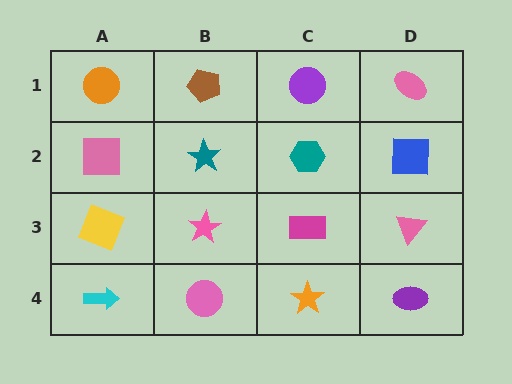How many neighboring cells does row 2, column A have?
3.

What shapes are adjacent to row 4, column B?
A pink star (row 3, column B), a cyan arrow (row 4, column A), an orange star (row 4, column C).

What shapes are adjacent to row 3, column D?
A blue square (row 2, column D), a purple ellipse (row 4, column D), a magenta rectangle (row 3, column C).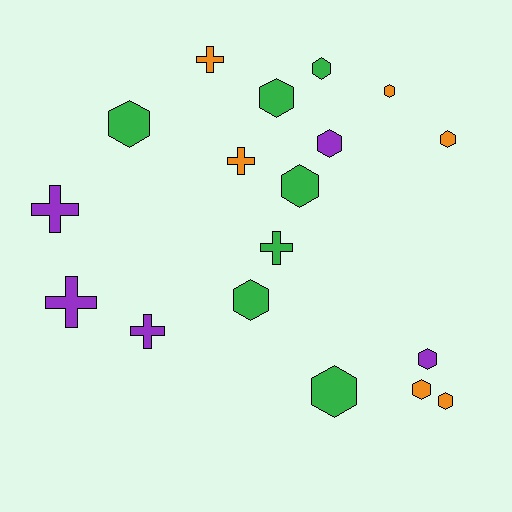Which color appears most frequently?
Green, with 7 objects.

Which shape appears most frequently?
Hexagon, with 12 objects.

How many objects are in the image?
There are 18 objects.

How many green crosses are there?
There is 1 green cross.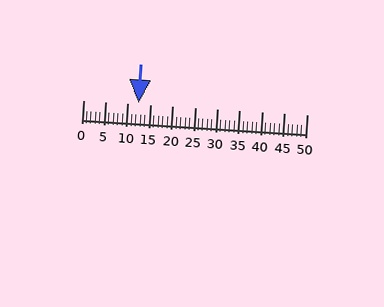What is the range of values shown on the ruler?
The ruler shows values from 0 to 50.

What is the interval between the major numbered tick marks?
The major tick marks are spaced 5 units apart.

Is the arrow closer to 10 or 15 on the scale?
The arrow is closer to 10.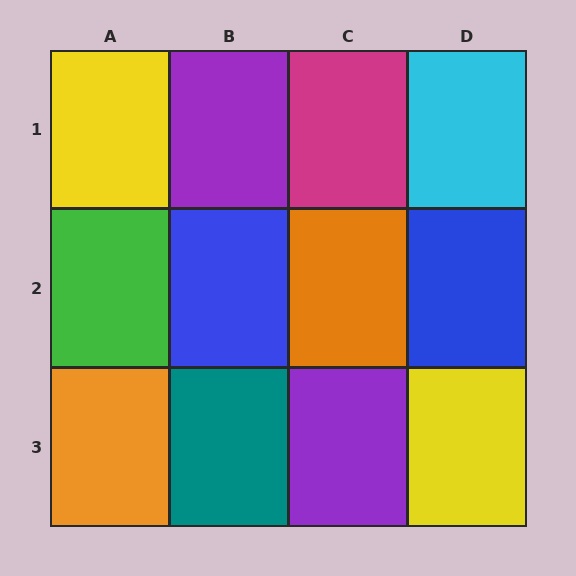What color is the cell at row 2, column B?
Blue.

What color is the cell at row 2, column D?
Blue.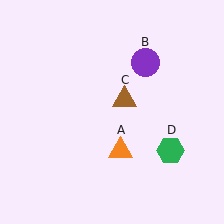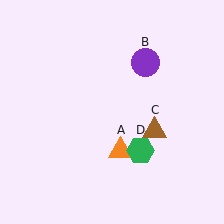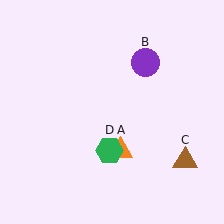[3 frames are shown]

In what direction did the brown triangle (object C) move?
The brown triangle (object C) moved down and to the right.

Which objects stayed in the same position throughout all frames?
Orange triangle (object A) and purple circle (object B) remained stationary.